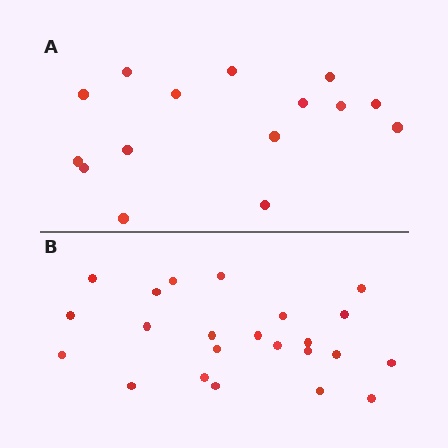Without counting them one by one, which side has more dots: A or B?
Region B (the bottom region) has more dots.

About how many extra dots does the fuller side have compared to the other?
Region B has roughly 8 or so more dots than region A.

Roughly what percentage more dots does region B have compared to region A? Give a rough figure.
About 55% more.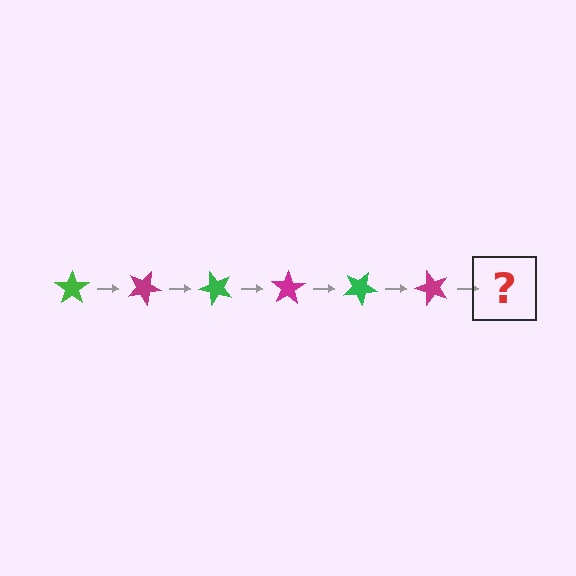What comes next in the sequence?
The next element should be a green star, rotated 150 degrees from the start.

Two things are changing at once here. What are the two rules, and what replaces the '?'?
The two rules are that it rotates 25 degrees each step and the color cycles through green and magenta. The '?' should be a green star, rotated 150 degrees from the start.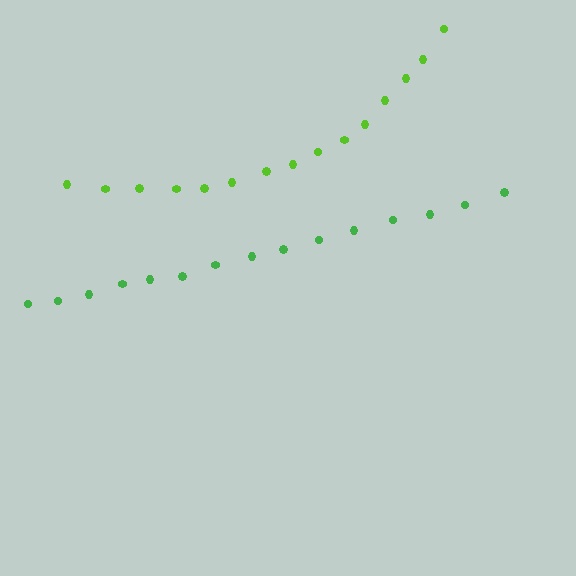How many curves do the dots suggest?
There are 2 distinct paths.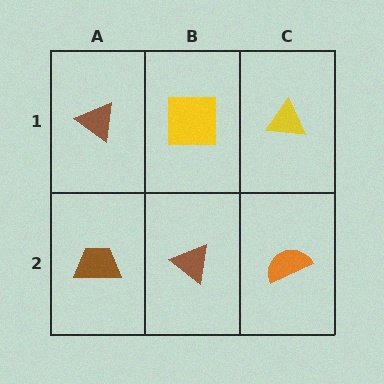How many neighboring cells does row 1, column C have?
2.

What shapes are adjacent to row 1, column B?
A brown triangle (row 2, column B), a brown triangle (row 1, column A), a yellow triangle (row 1, column C).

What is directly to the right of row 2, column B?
An orange semicircle.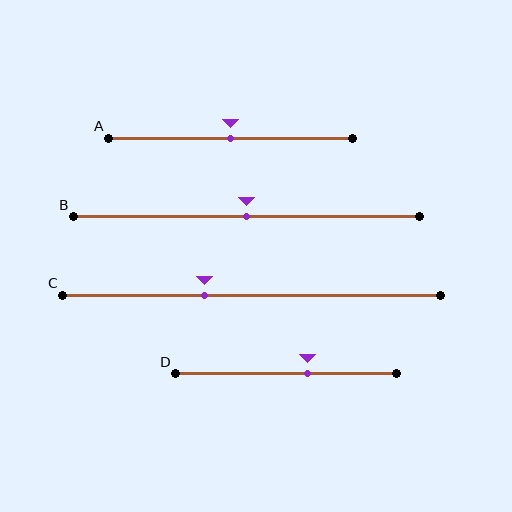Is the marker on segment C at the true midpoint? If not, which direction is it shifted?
No, the marker on segment C is shifted to the left by about 13% of the segment length.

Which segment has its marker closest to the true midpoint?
Segment A has its marker closest to the true midpoint.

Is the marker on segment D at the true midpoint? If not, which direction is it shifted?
No, the marker on segment D is shifted to the right by about 10% of the segment length.